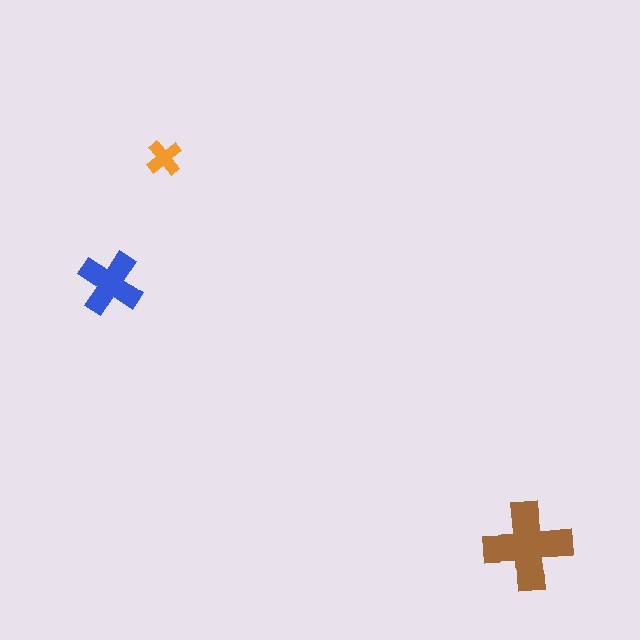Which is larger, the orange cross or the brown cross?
The brown one.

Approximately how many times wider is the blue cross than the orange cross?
About 2 times wider.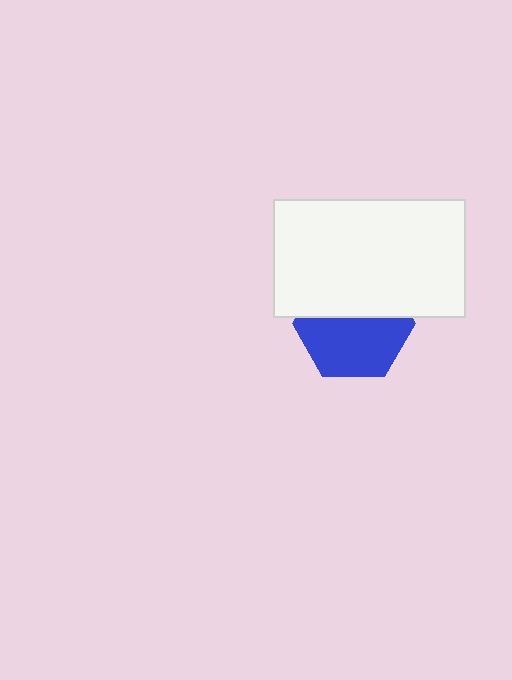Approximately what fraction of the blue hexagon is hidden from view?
Roughly 43% of the blue hexagon is hidden behind the white rectangle.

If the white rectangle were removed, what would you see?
You would see the complete blue hexagon.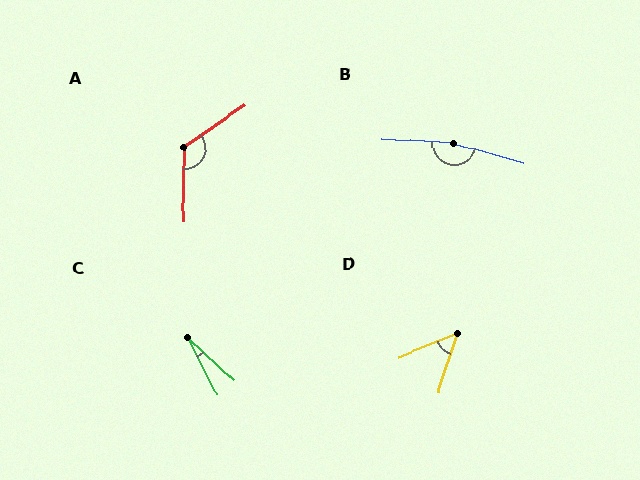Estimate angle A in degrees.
Approximately 125 degrees.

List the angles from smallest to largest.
C (20°), D (50°), A (125°), B (167°).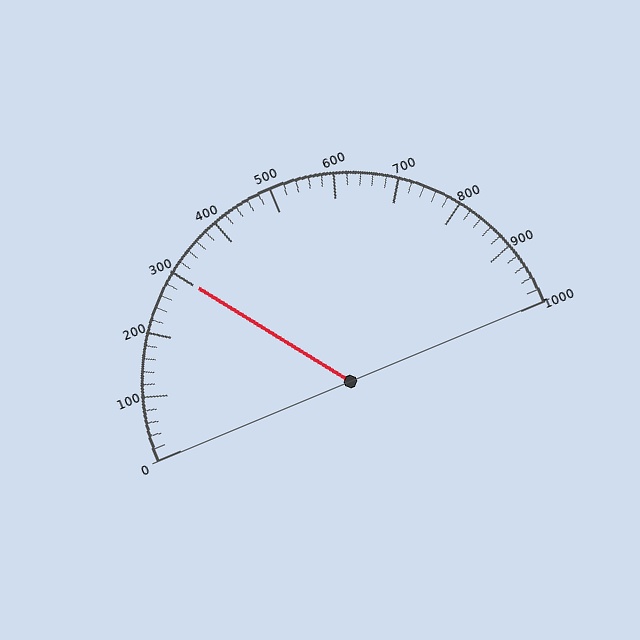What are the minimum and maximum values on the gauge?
The gauge ranges from 0 to 1000.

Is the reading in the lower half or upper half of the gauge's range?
The reading is in the lower half of the range (0 to 1000).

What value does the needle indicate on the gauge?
The needle indicates approximately 300.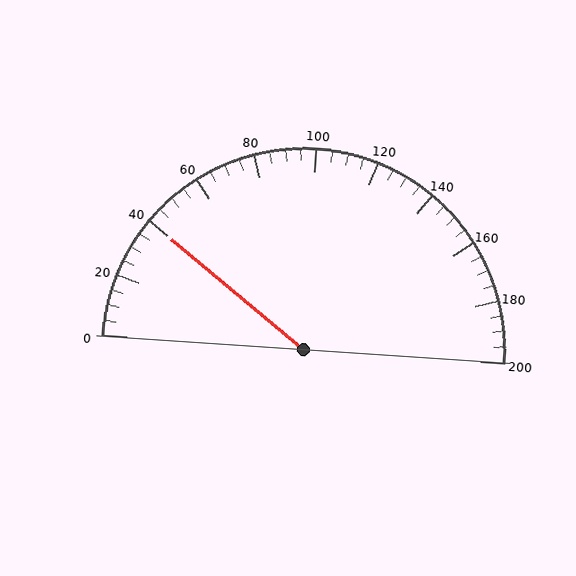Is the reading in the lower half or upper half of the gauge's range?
The reading is in the lower half of the range (0 to 200).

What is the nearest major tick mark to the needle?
The nearest major tick mark is 40.